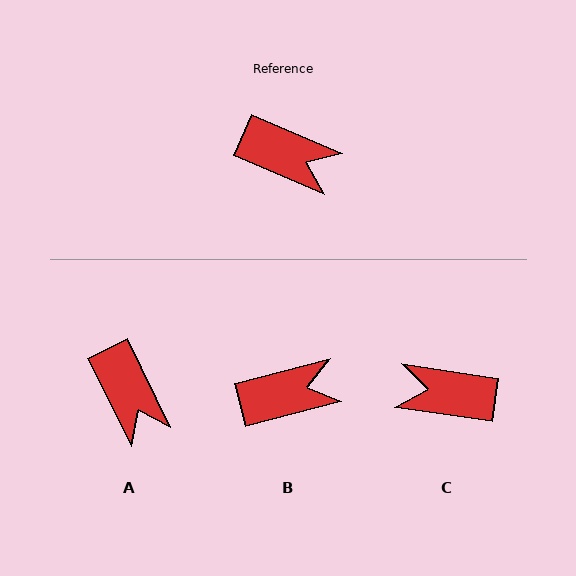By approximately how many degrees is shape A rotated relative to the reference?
Approximately 40 degrees clockwise.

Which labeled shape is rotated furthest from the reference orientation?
C, about 165 degrees away.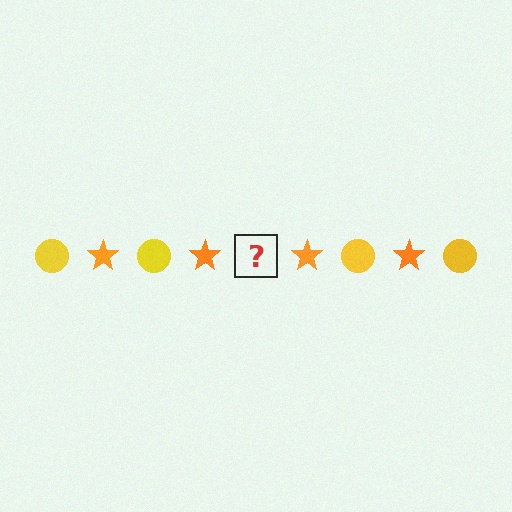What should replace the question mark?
The question mark should be replaced with a yellow circle.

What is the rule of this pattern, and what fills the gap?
The rule is that the pattern alternates between yellow circle and orange star. The gap should be filled with a yellow circle.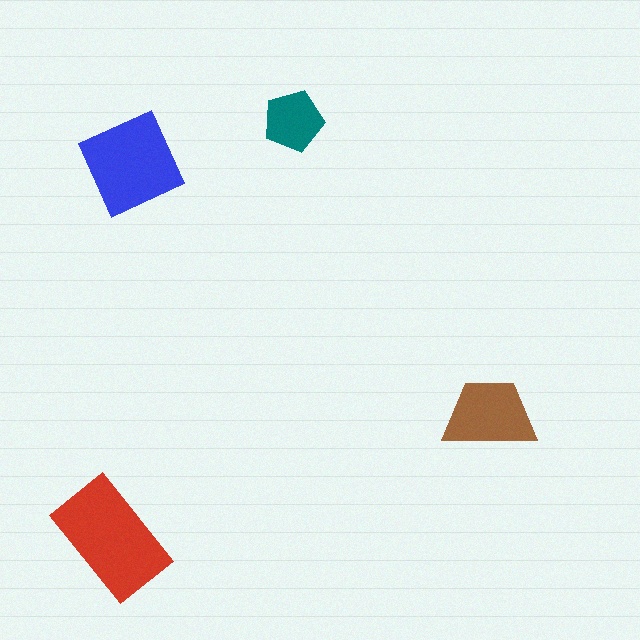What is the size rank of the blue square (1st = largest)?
2nd.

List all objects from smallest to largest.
The teal pentagon, the brown trapezoid, the blue square, the red rectangle.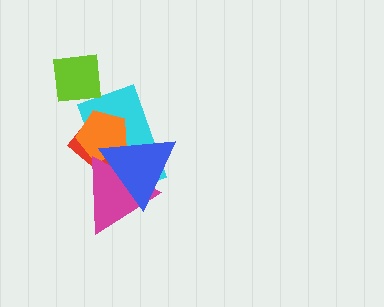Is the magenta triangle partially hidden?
Yes, it is partially covered by another shape.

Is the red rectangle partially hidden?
Yes, it is partially covered by another shape.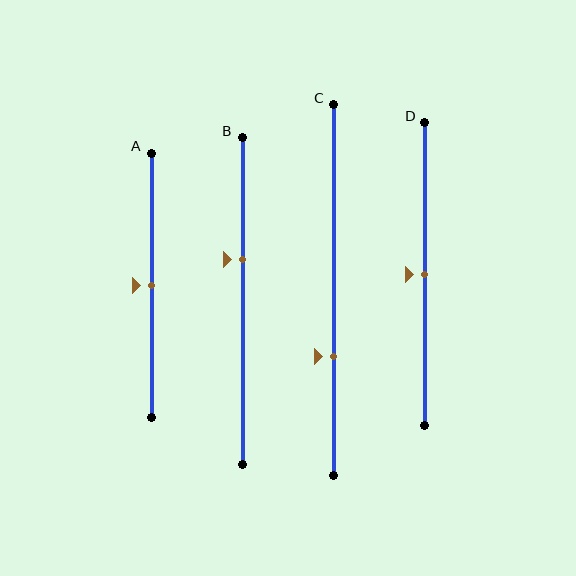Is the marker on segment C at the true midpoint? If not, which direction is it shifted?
No, the marker on segment C is shifted downward by about 18% of the segment length.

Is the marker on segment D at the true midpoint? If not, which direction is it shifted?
Yes, the marker on segment D is at the true midpoint.